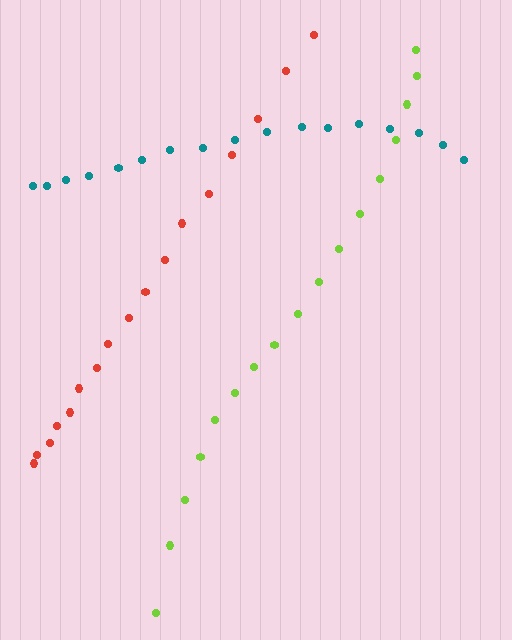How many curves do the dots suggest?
There are 3 distinct paths.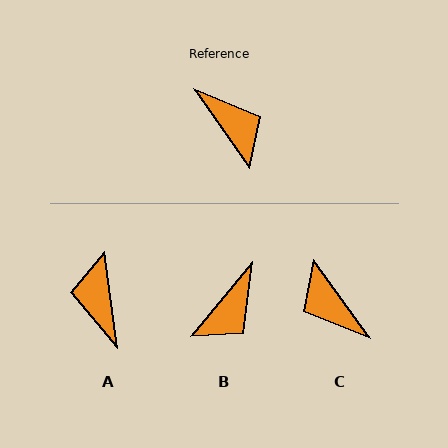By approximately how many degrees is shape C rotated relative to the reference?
Approximately 179 degrees clockwise.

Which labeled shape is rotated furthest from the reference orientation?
C, about 179 degrees away.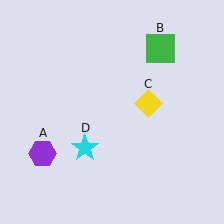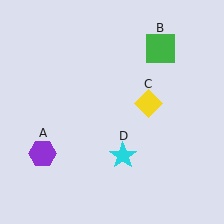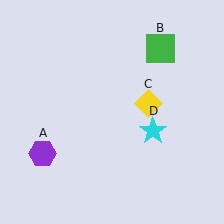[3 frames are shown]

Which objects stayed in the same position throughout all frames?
Purple hexagon (object A) and green square (object B) and yellow diamond (object C) remained stationary.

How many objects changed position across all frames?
1 object changed position: cyan star (object D).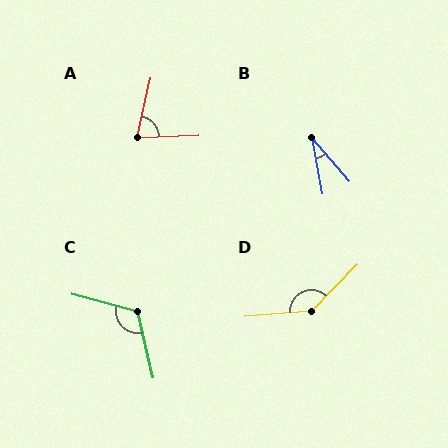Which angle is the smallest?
B, at approximately 30 degrees.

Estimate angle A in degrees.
Approximately 75 degrees.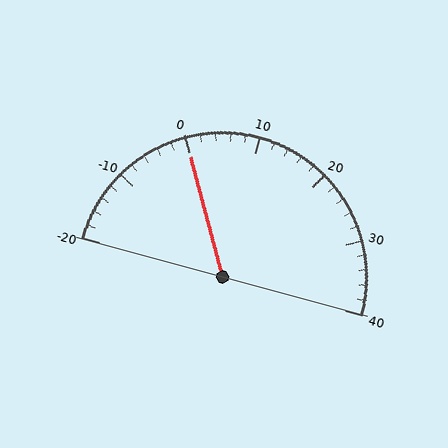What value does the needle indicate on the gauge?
The needle indicates approximately 0.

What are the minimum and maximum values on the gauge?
The gauge ranges from -20 to 40.